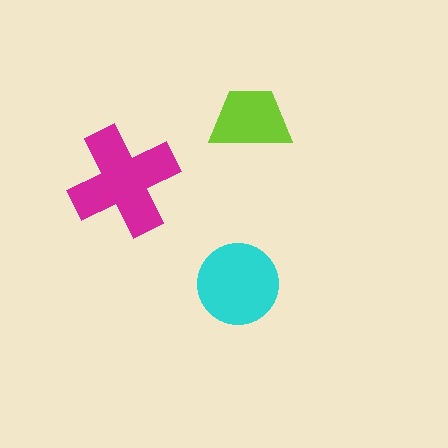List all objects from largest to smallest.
The magenta cross, the cyan circle, the lime trapezoid.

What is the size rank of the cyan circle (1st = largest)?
2nd.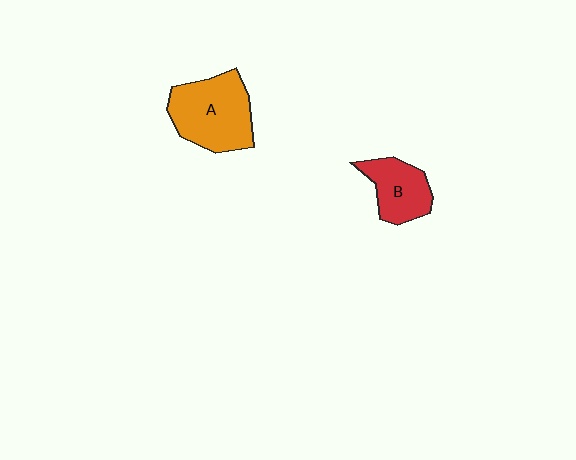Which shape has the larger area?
Shape A (orange).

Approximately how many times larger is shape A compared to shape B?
Approximately 1.6 times.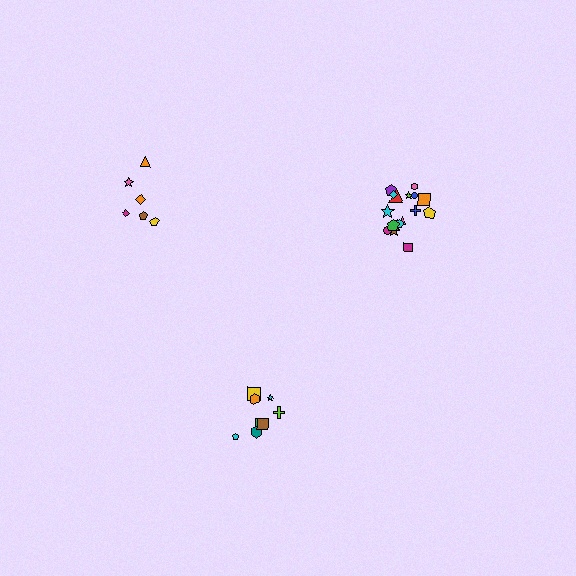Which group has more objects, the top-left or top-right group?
The top-right group.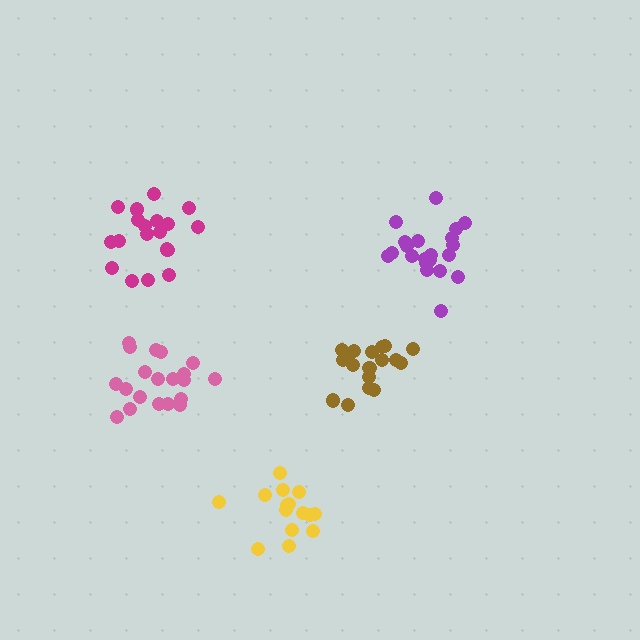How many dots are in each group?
Group 1: 18 dots, Group 2: 21 dots, Group 3: 19 dots, Group 4: 15 dots, Group 5: 20 dots (93 total).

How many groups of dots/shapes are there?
There are 5 groups.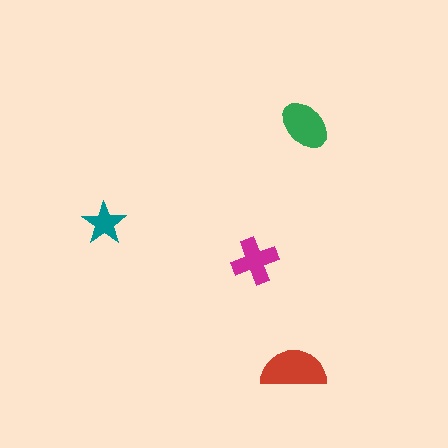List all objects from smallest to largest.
The teal star, the magenta cross, the green ellipse, the red semicircle.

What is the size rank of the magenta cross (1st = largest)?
3rd.